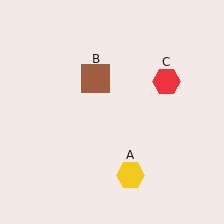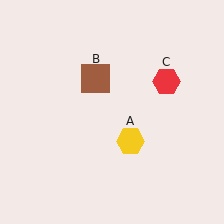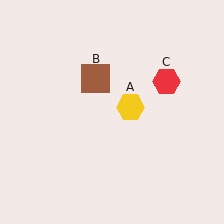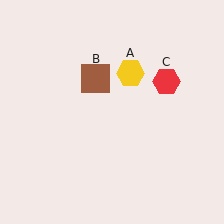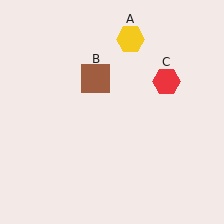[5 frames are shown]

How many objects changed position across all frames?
1 object changed position: yellow hexagon (object A).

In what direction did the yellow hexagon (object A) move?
The yellow hexagon (object A) moved up.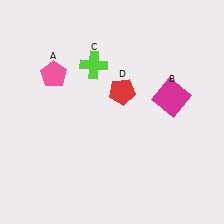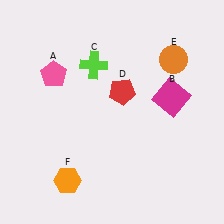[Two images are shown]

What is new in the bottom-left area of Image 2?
An orange hexagon (F) was added in the bottom-left area of Image 2.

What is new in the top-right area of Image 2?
An orange circle (E) was added in the top-right area of Image 2.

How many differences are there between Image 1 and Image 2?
There are 2 differences between the two images.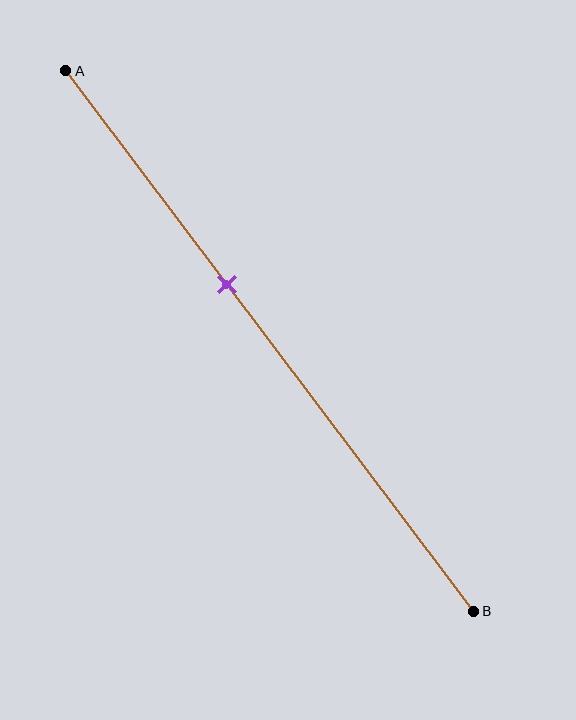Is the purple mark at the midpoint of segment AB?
No, the mark is at about 40% from A, not at the 50% midpoint.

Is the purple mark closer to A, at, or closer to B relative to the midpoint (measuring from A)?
The purple mark is closer to point A than the midpoint of segment AB.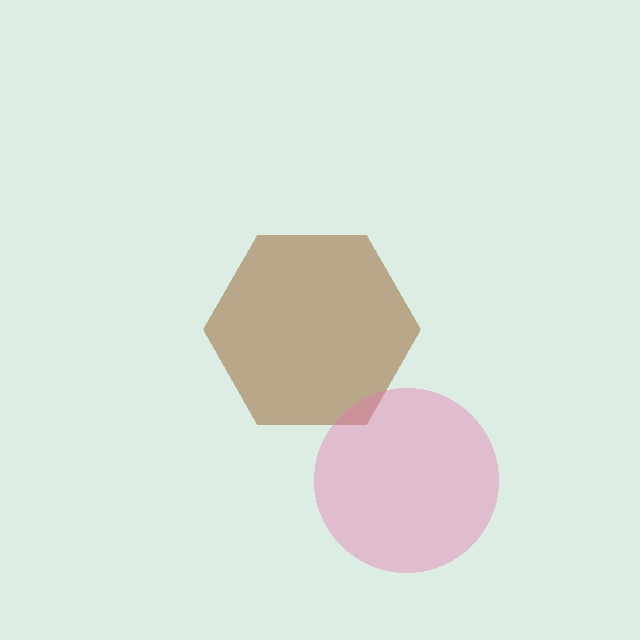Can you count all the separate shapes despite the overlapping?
Yes, there are 2 separate shapes.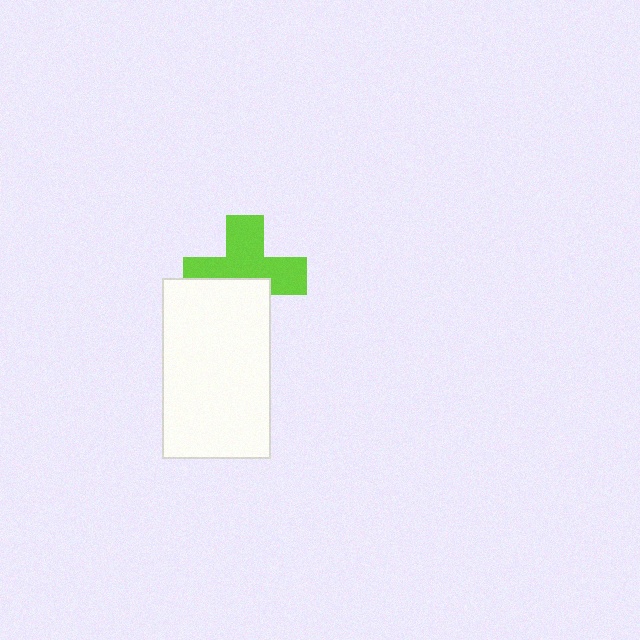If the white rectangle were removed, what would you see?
You would see the complete lime cross.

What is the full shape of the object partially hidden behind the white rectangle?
The partially hidden object is a lime cross.